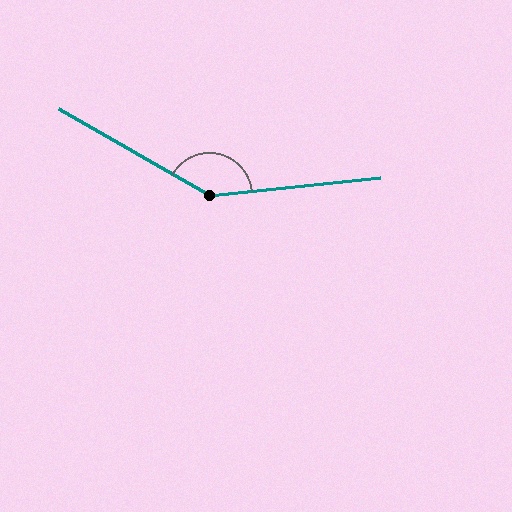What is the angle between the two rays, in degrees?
Approximately 144 degrees.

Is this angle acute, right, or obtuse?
It is obtuse.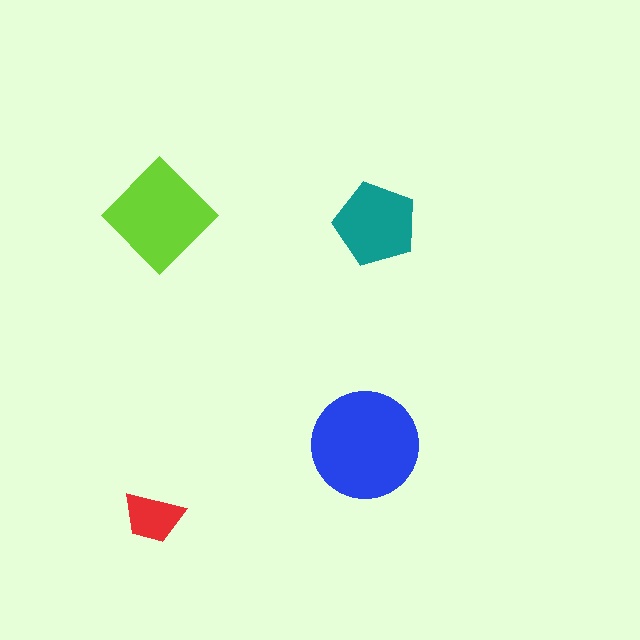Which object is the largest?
The blue circle.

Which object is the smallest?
The red trapezoid.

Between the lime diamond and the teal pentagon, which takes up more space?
The lime diamond.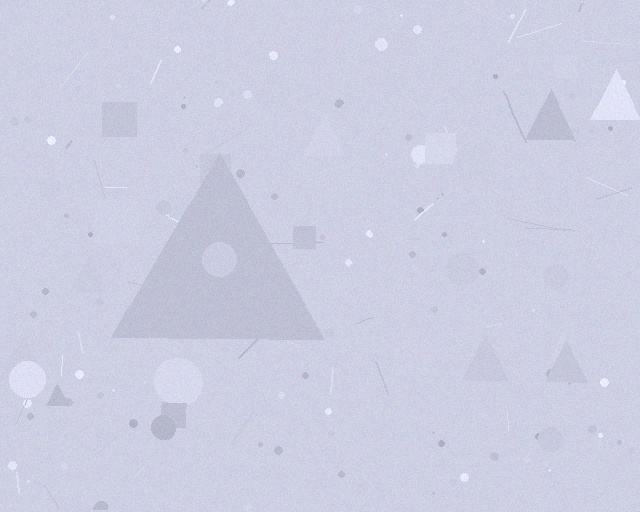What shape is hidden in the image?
A triangle is hidden in the image.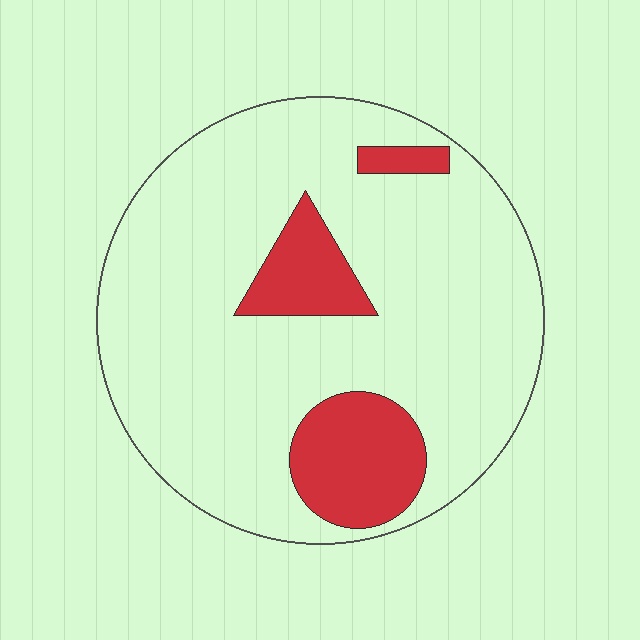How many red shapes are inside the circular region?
3.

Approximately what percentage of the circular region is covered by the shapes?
Approximately 15%.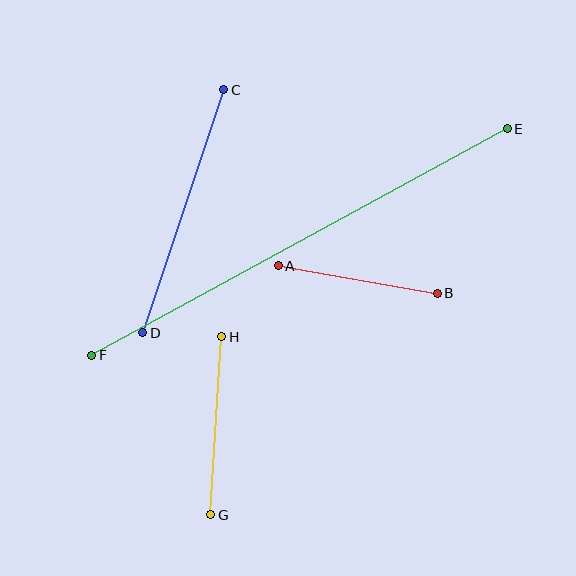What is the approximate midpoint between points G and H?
The midpoint is at approximately (216, 426) pixels.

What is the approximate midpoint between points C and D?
The midpoint is at approximately (183, 211) pixels.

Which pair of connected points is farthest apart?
Points E and F are farthest apart.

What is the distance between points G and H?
The distance is approximately 178 pixels.